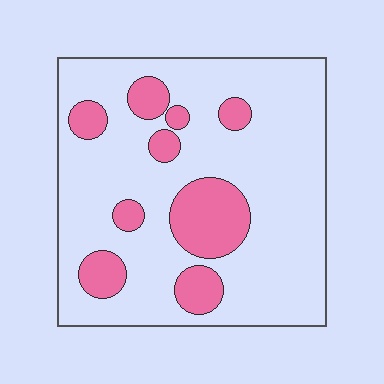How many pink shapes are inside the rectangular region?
9.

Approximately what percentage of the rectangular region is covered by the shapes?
Approximately 20%.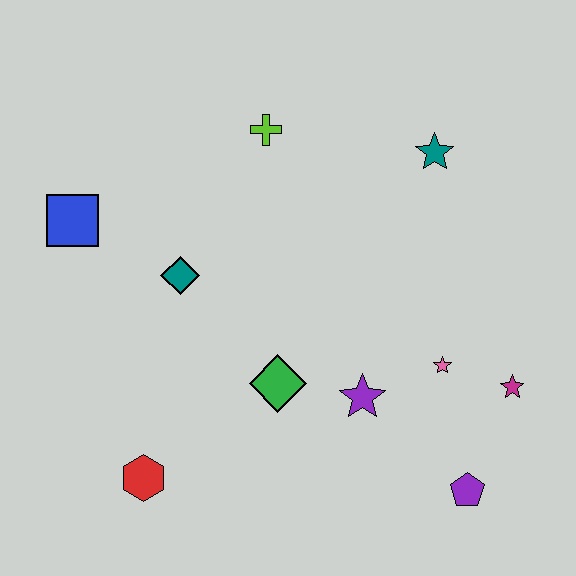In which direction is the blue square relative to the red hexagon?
The blue square is above the red hexagon.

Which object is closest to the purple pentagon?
The magenta star is closest to the purple pentagon.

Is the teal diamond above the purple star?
Yes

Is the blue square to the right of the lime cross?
No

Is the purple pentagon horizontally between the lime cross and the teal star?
No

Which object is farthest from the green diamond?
The teal star is farthest from the green diamond.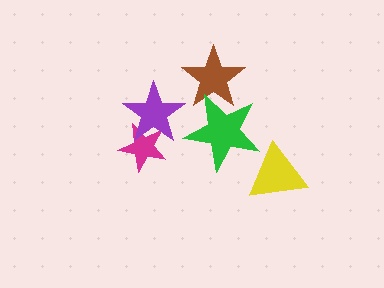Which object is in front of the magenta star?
The purple star is in front of the magenta star.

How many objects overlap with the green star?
1 object overlaps with the green star.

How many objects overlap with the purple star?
1 object overlaps with the purple star.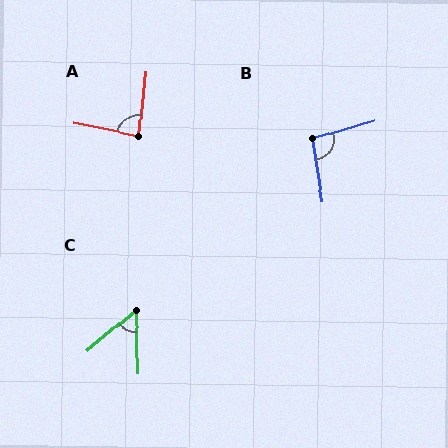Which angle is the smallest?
C, at approximately 51 degrees.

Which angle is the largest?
B, at approximately 98 degrees.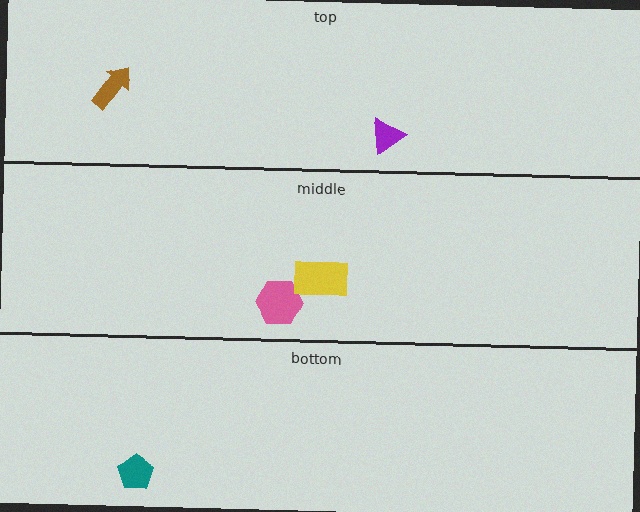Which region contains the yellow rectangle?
The middle region.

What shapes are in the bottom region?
The teal pentagon.